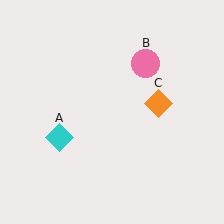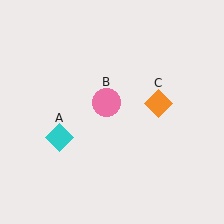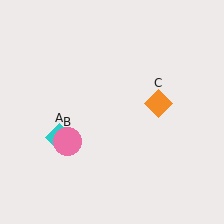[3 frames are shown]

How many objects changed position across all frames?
1 object changed position: pink circle (object B).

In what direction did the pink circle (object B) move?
The pink circle (object B) moved down and to the left.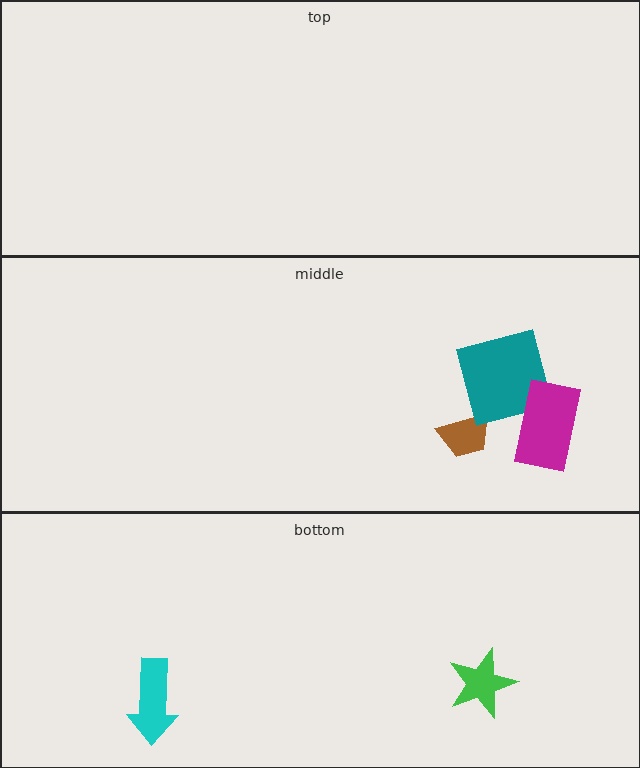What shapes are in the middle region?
The brown trapezoid, the teal square, the magenta rectangle.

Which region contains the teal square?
The middle region.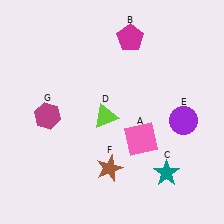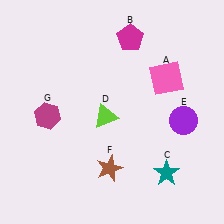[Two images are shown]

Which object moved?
The pink square (A) moved up.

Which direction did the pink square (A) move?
The pink square (A) moved up.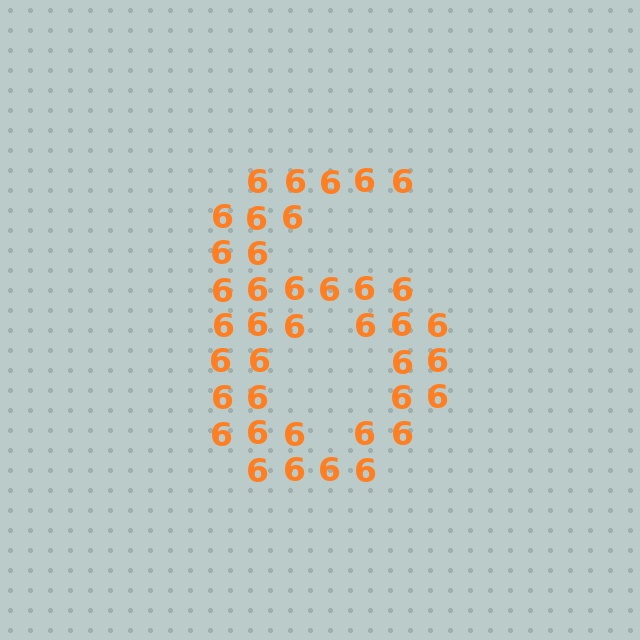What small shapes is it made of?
It is made of small digit 6's.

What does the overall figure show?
The overall figure shows the digit 6.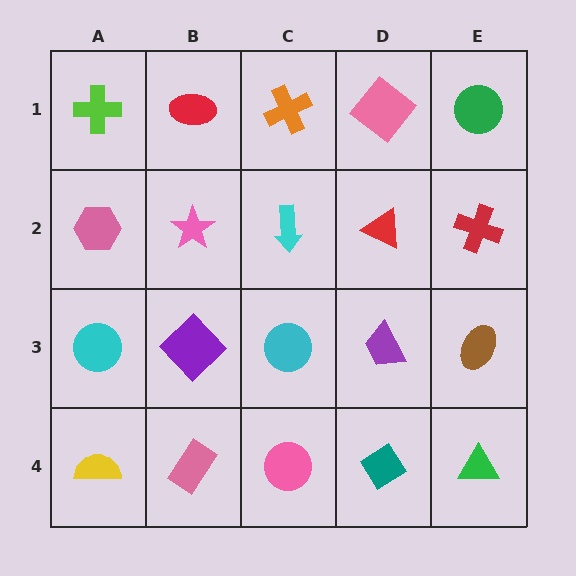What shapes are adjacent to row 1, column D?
A red triangle (row 2, column D), an orange cross (row 1, column C), a green circle (row 1, column E).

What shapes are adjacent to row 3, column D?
A red triangle (row 2, column D), a teal diamond (row 4, column D), a cyan circle (row 3, column C), a brown ellipse (row 3, column E).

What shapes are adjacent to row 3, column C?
A cyan arrow (row 2, column C), a pink circle (row 4, column C), a purple diamond (row 3, column B), a purple trapezoid (row 3, column D).